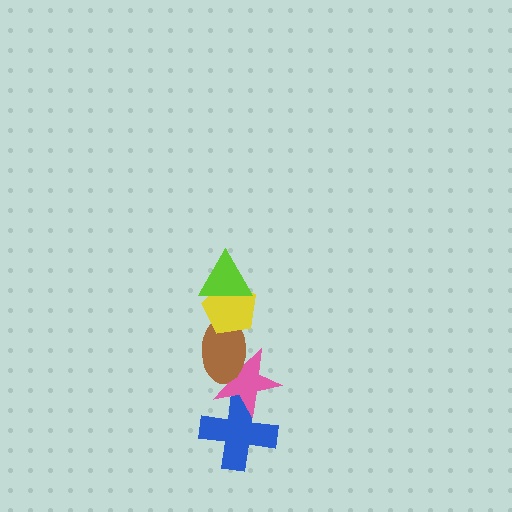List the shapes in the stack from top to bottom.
From top to bottom: the lime triangle, the yellow pentagon, the brown ellipse, the pink star, the blue cross.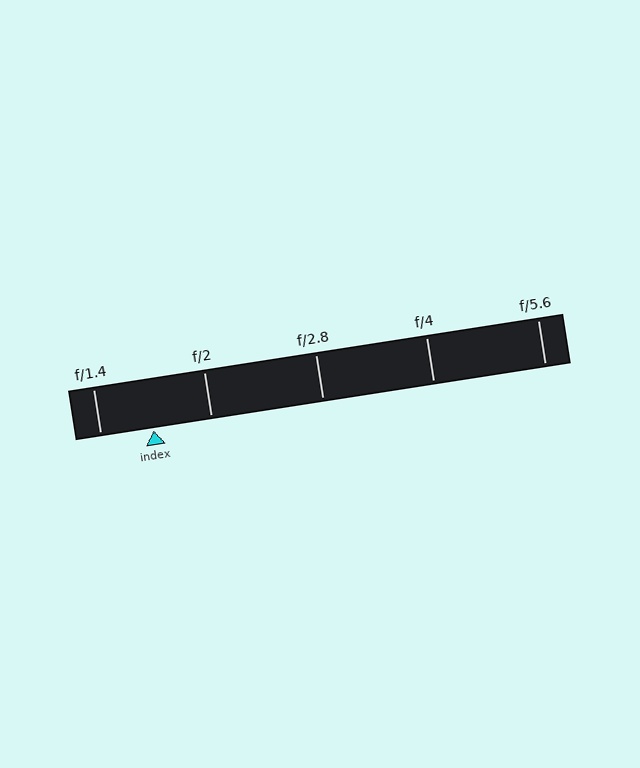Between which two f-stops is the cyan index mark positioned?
The index mark is between f/1.4 and f/2.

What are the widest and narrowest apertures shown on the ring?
The widest aperture shown is f/1.4 and the narrowest is f/5.6.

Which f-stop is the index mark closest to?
The index mark is closest to f/1.4.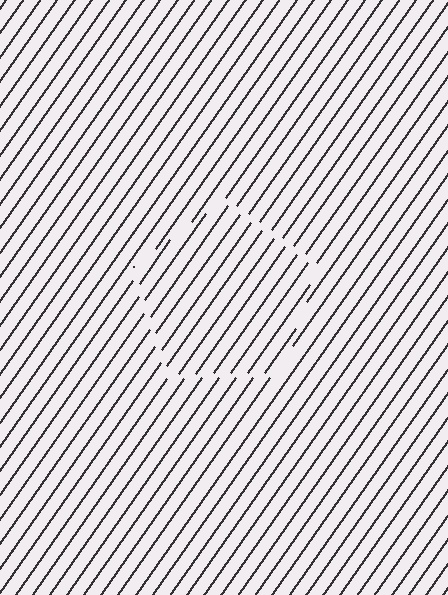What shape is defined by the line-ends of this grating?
An illusory pentagon. The interior of the shape contains the same grating, shifted by half a period — the contour is defined by the phase discontinuity where line-ends from the inner and outer gratings abut.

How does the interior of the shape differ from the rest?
The interior of the shape contains the same grating, shifted by half a period — the contour is defined by the phase discontinuity where line-ends from the inner and outer gratings abut.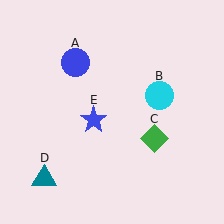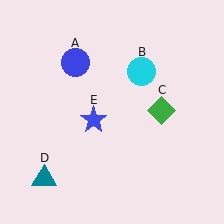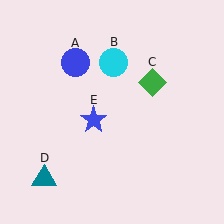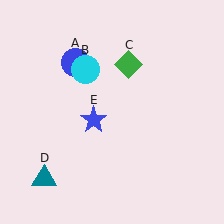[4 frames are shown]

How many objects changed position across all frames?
2 objects changed position: cyan circle (object B), green diamond (object C).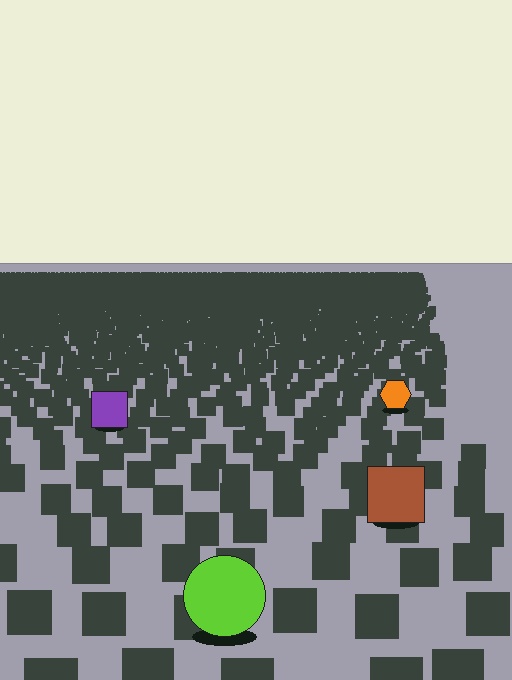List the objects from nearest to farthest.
From nearest to farthest: the lime circle, the brown square, the purple square, the orange hexagon.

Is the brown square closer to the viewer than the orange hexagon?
Yes. The brown square is closer — you can tell from the texture gradient: the ground texture is coarser near it.